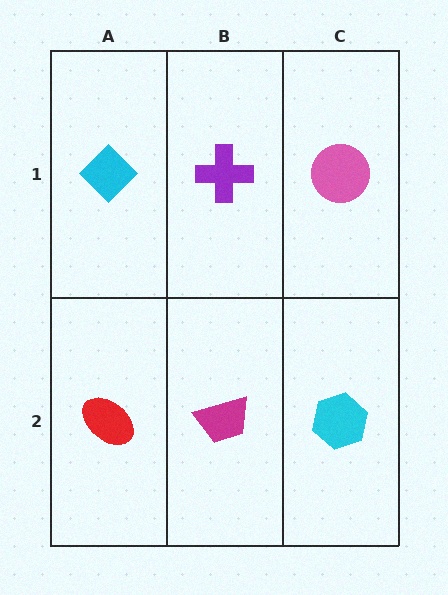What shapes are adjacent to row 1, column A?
A red ellipse (row 2, column A), a purple cross (row 1, column B).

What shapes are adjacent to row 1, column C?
A cyan hexagon (row 2, column C), a purple cross (row 1, column B).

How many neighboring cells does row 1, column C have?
2.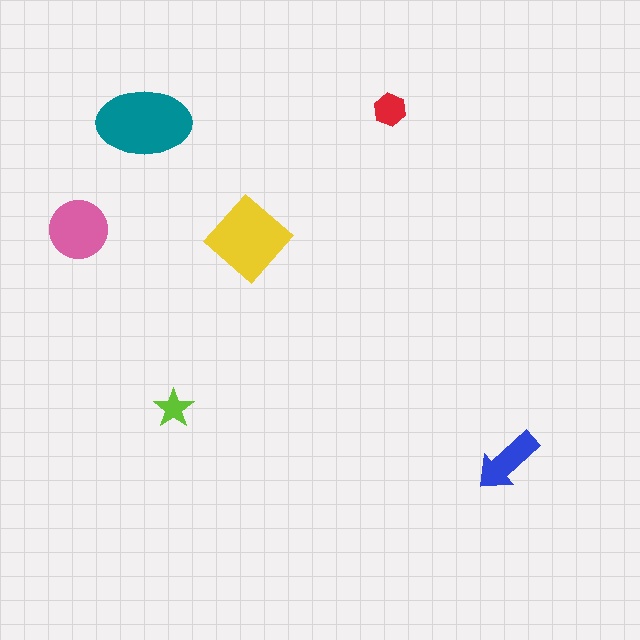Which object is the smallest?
The lime star.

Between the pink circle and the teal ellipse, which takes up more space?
The teal ellipse.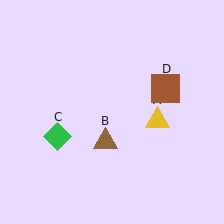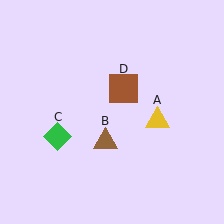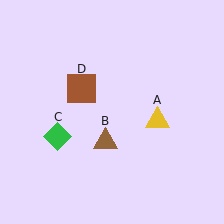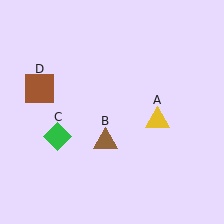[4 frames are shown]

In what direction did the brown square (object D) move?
The brown square (object D) moved left.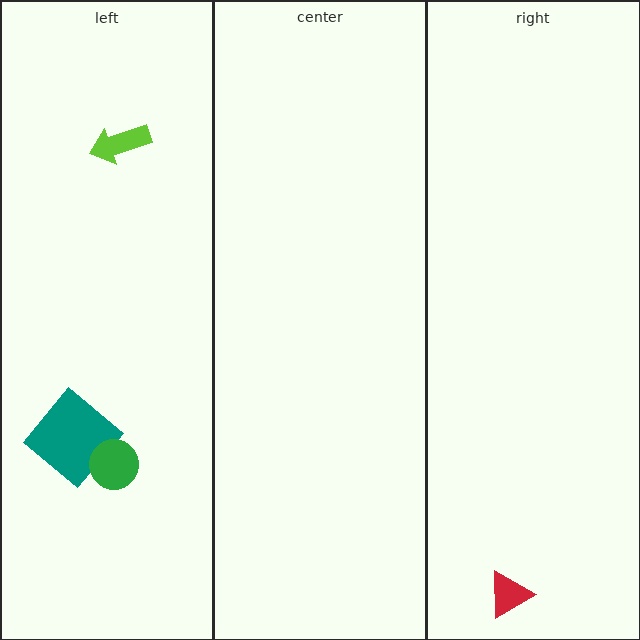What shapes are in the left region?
The teal diamond, the green circle, the lime arrow.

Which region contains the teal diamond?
The left region.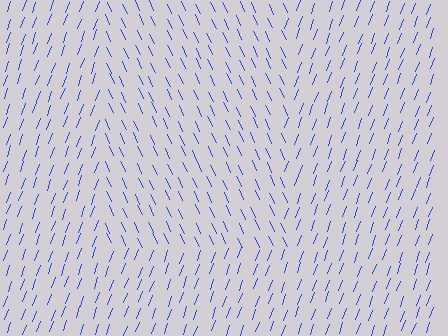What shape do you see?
I see a rectangle.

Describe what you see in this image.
The image is filled with small blue line segments. A rectangle region in the image has lines oriented differently from the surrounding lines, creating a visible texture boundary.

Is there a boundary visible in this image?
Yes, there is a texture boundary formed by a change in line orientation.